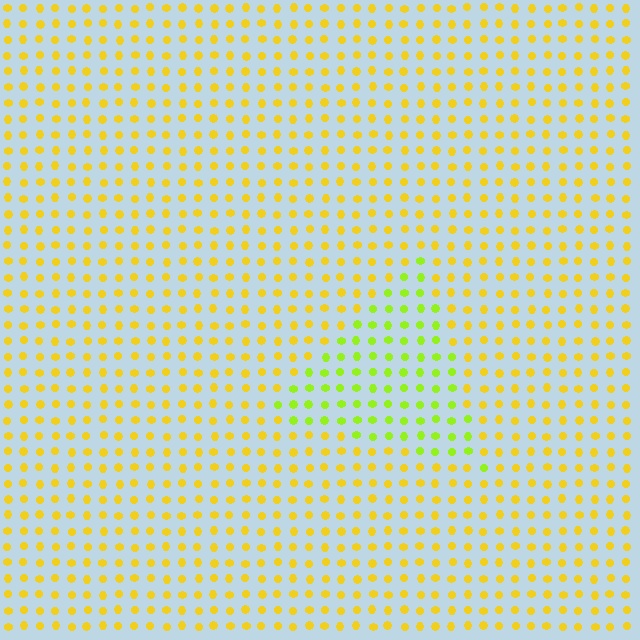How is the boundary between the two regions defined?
The boundary is defined purely by a slight shift in hue (about 36 degrees). Spacing, size, and orientation are identical on both sides.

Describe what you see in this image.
The image is filled with small yellow elements in a uniform arrangement. A triangle-shaped region is visible where the elements are tinted to a slightly different hue, forming a subtle color boundary.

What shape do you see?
I see a triangle.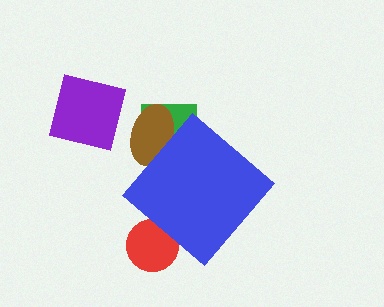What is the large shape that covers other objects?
A blue diamond.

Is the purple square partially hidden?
No, the purple square is fully visible.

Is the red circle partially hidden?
Yes, the red circle is partially hidden behind the blue diamond.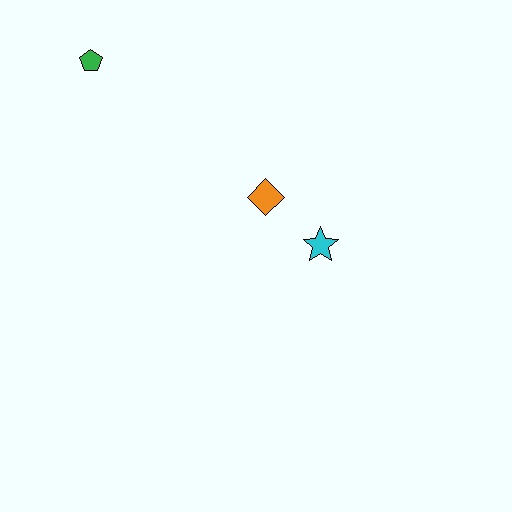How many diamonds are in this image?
There is 1 diamond.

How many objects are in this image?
There are 3 objects.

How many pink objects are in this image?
There are no pink objects.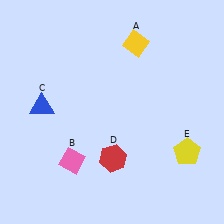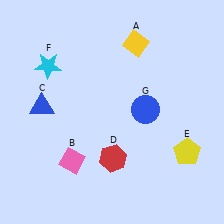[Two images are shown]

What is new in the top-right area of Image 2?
A blue circle (G) was added in the top-right area of Image 2.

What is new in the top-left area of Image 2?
A cyan star (F) was added in the top-left area of Image 2.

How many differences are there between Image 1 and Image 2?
There are 2 differences between the two images.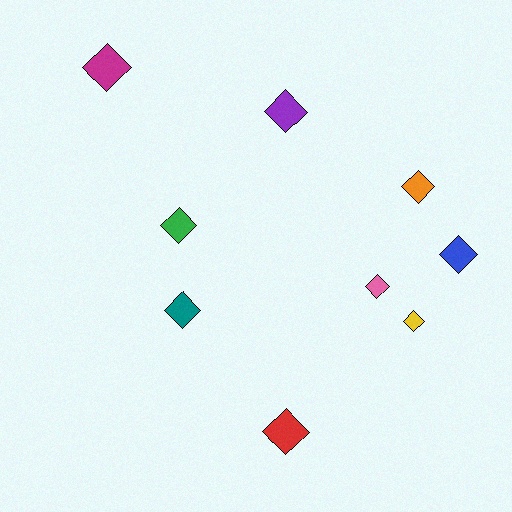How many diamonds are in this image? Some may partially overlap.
There are 9 diamonds.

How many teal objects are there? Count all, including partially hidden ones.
There is 1 teal object.